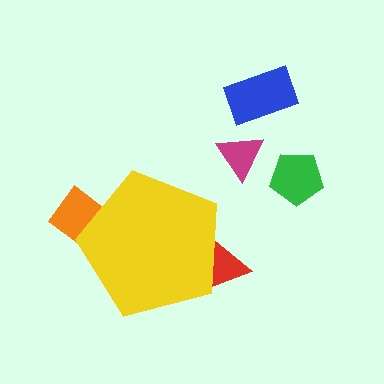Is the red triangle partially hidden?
Yes, the red triangle is partially hidden behind the yellow pentagon.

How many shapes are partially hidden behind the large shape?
2 shapes are partially hidden.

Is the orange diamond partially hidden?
Yes, the orange diamond is partially hidden behind the yellow pentagon.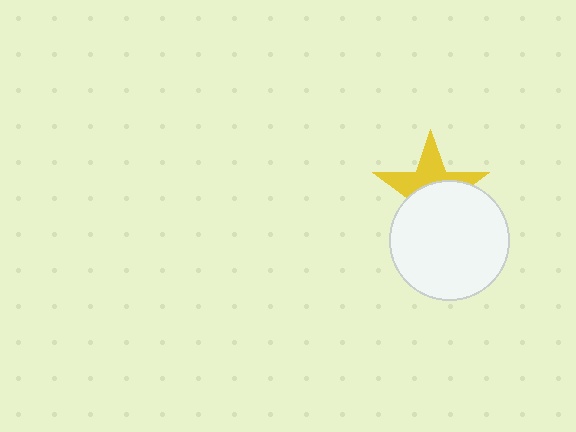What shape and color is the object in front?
The object in front is a white circle.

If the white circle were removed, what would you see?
You would see the complete yellow star.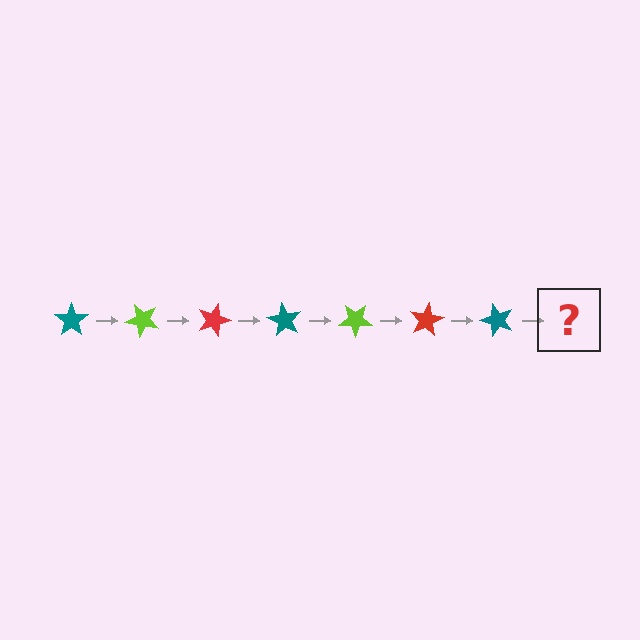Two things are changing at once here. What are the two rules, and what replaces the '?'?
The two rules are that it rotates 45 degrees each step and the color cycles through teal, lime, and red. The '?' should be a lime star, rotated 315 degrees from the start.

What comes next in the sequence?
The next element should be a lime star, rotated 315 degrees from the start.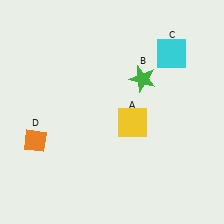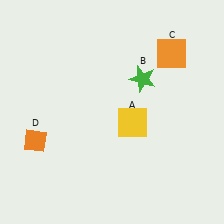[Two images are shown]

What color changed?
The square (C) changed from cyan in Image 1 to orange in Image 2.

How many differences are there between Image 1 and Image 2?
There is 1 difference between the two images.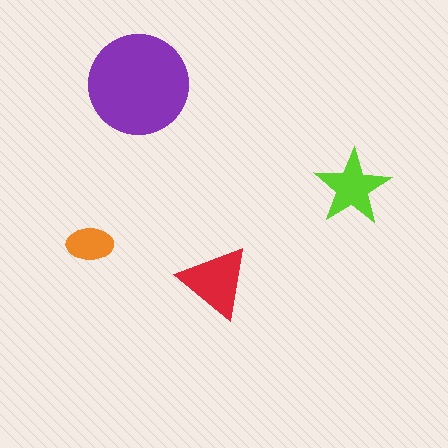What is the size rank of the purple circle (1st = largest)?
1st.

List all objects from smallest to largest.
The orange ellipse, the lime star, the red triangle, the purple circle.